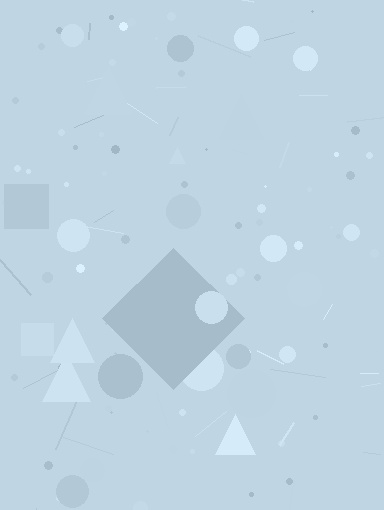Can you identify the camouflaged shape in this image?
The camouflaged shape is a diamond.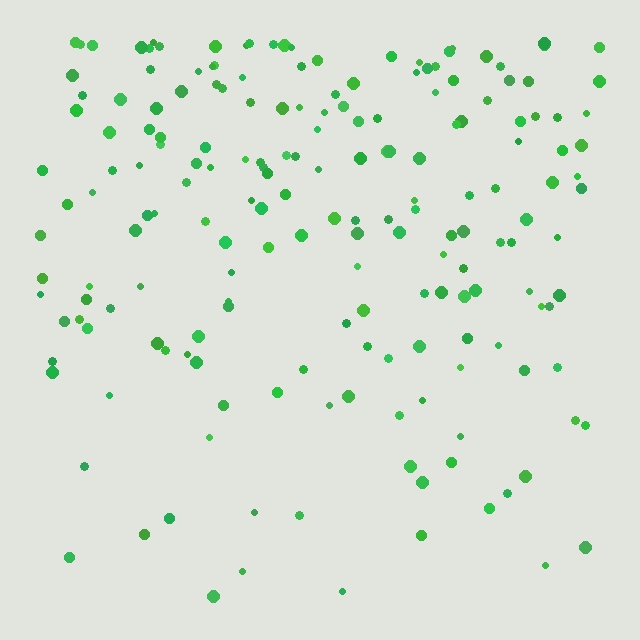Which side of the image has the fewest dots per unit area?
The bottom.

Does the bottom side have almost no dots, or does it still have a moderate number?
Still a moderate number, just noticeably fewer than the top.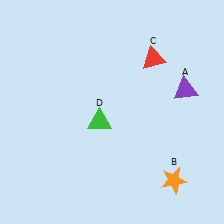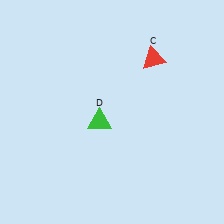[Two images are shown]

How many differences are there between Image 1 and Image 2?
There are 2 differences between the two images.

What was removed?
The orange star (B), the purple triangle (A) were removed in Image 2.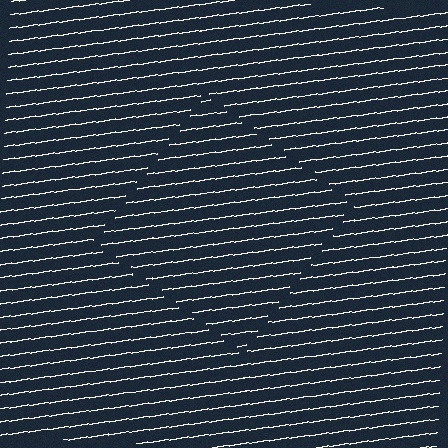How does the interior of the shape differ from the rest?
The interior of the shape contains the same grating, shifted by half a period — the contour is defined by the phase discontinuity where line-ends from the inner and outer gratings abut.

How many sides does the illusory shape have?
4 sides — the line-ends trace a square.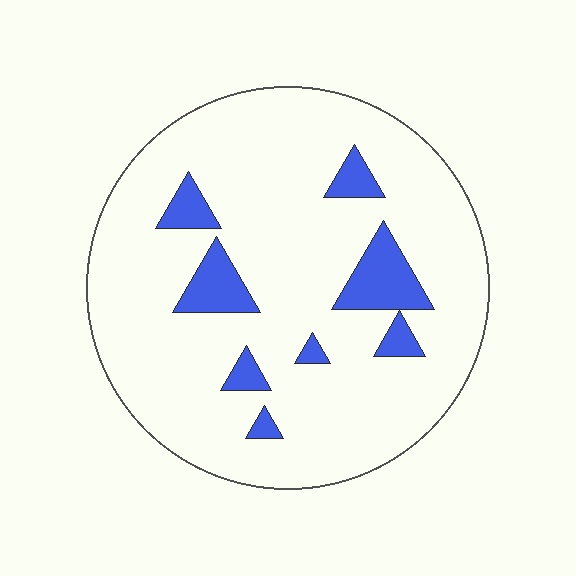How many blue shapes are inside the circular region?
8.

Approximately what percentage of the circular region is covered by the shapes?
Approximately 10%.